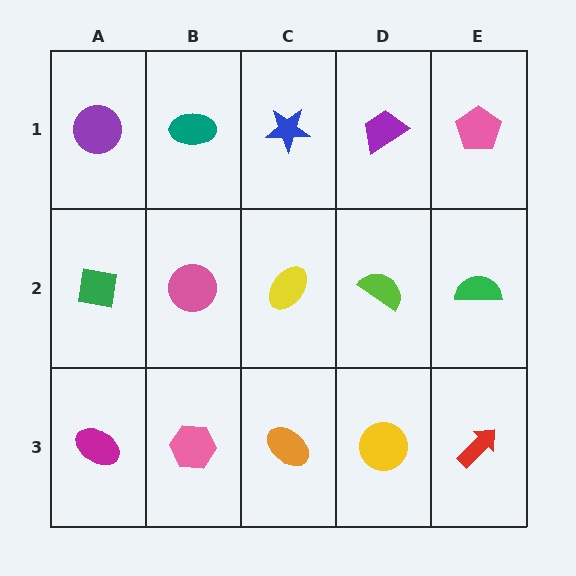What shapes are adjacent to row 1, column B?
A pink circle (row 2, column B), a purple circle (row 1, column A), a blue star (row 1, column C).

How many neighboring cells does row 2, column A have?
3.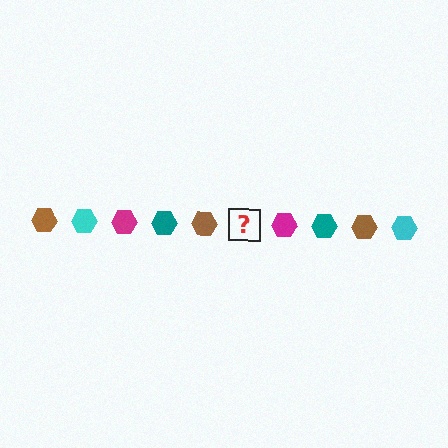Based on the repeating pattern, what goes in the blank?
The blank should be a cyan hexagon.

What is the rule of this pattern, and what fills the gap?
The rule is that the pattern cycles through brown, cyan, magenta, teal hexagons. The gap should be filled with a cyan hexagon.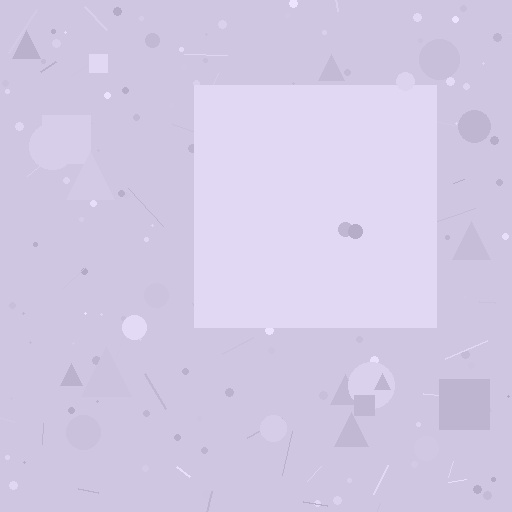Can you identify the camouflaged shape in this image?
The camouflaged shape is a square.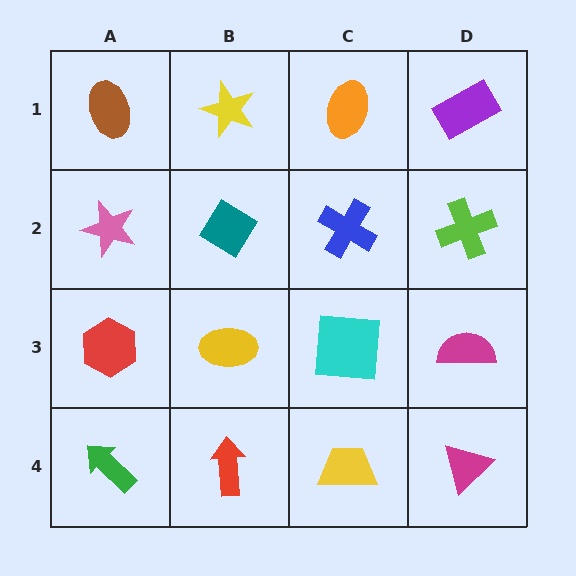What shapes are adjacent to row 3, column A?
A pink star (row 2, column A), a green arrow (row 4, column A), a yellow ellipse (row 3, column B).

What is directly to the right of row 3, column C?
A magenta semicircle.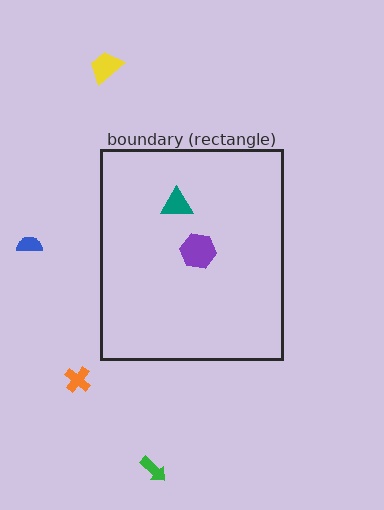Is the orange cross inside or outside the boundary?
Outside.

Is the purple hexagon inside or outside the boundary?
Inside.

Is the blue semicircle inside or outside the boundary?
Outside.